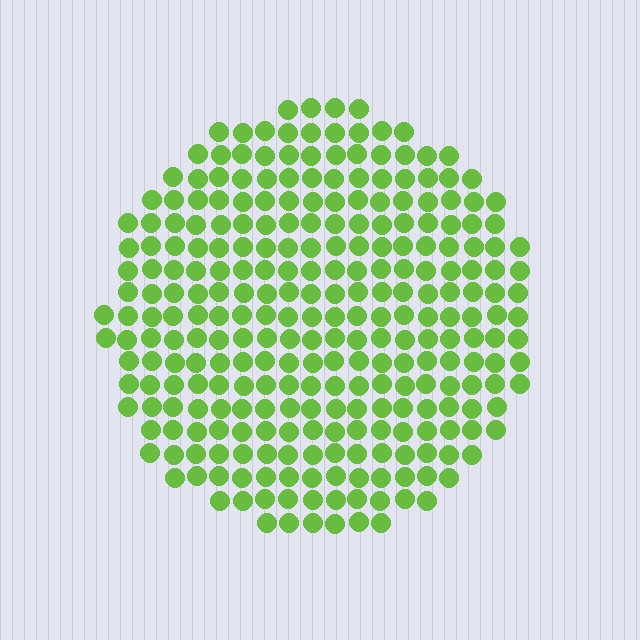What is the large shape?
The large shape is a circle.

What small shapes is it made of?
It is made of small circles.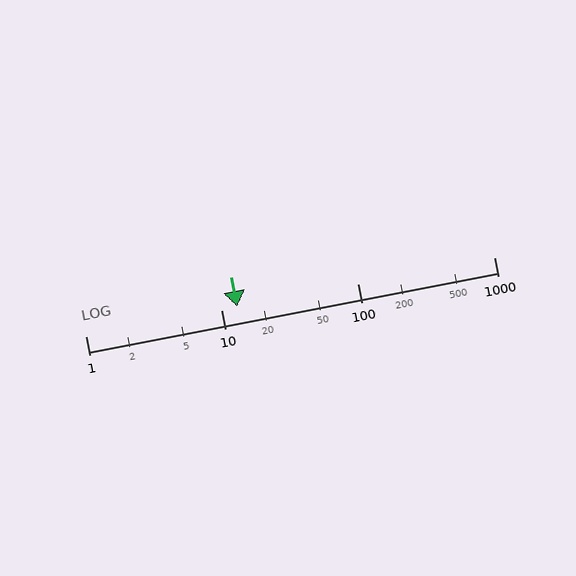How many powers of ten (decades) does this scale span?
The scale spans 3 decades, from 1 to 1000.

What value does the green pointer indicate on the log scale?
The pointer indicates approximately 13.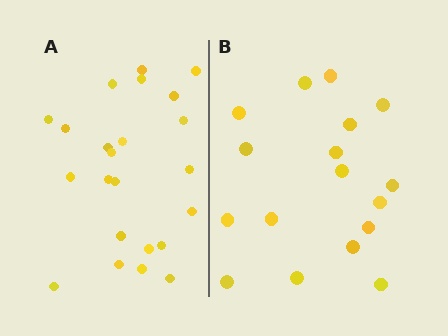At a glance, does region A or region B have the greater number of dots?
Region A (the left region) has more dots.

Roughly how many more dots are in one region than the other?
Region A has about 6 more dots than region B.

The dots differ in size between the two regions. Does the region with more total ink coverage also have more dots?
No. Region B has more total ink coverage because its dots are larger, but region A actually contains more individual dots. Total area can be misleading — the number of items is what matters here.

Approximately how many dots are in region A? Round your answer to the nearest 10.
About 20 dots. (The exact count is 23, which rounds to 20.)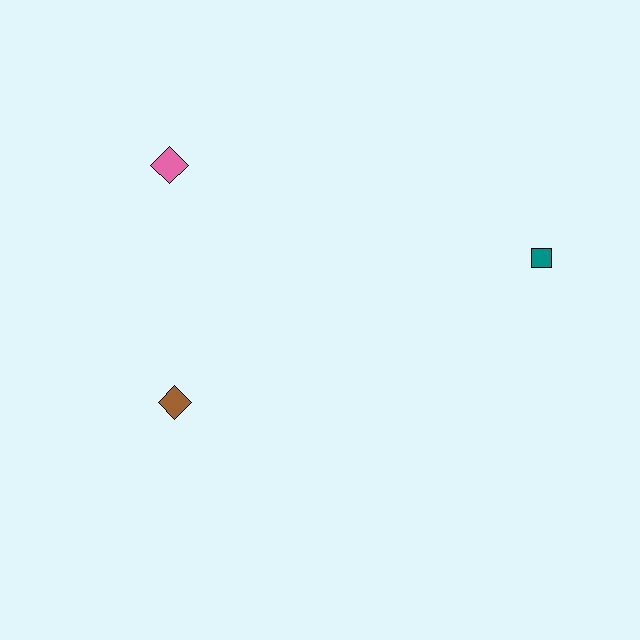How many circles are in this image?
There are no circles.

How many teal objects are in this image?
There is 1 teal object.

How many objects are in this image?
There are 3 objects.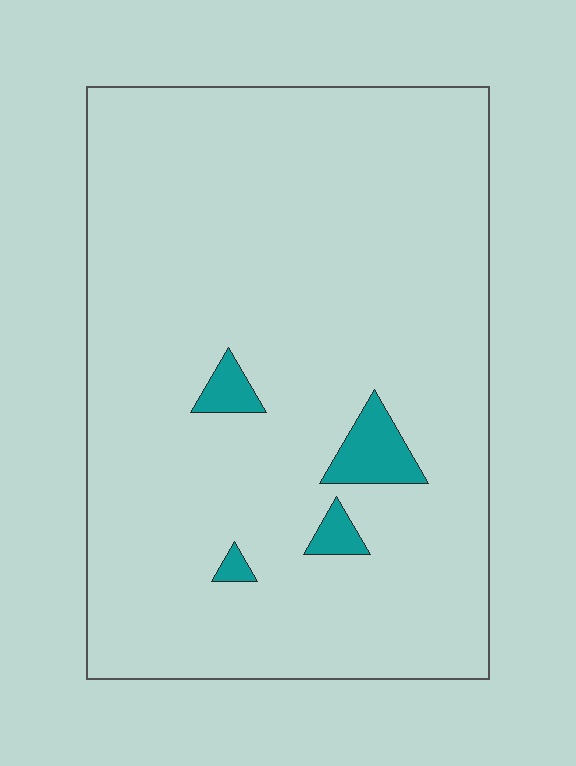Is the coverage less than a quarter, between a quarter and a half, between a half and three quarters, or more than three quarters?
Less than a quarter.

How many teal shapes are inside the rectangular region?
4.